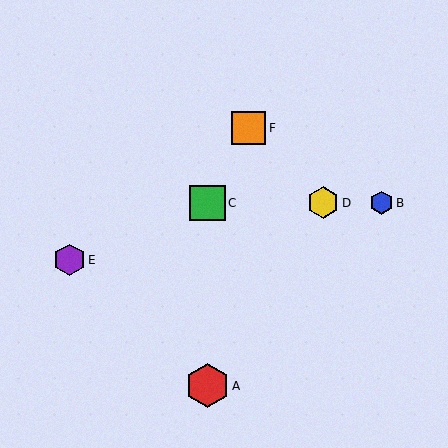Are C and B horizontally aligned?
Yes, both are at y≈203.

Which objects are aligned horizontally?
Objects B, C, D are aligned horizontally.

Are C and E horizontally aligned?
No, C is at y≈203 and E is at y≈260.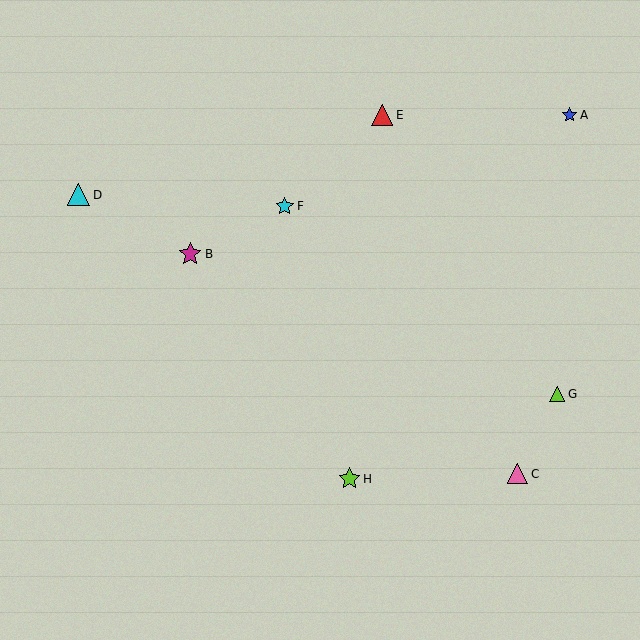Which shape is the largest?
The magenta star (labeled B) is the largest.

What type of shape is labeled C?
Shape C is a pink triangle.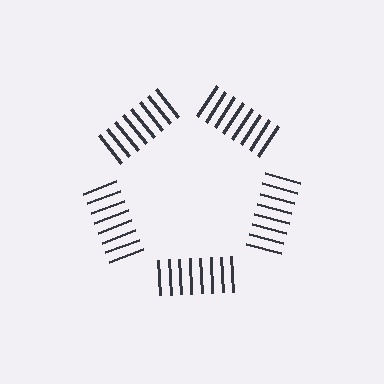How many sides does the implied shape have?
5 sides — the line-ends trace a pentagon.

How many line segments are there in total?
40 — 8 along each of the 5 edges.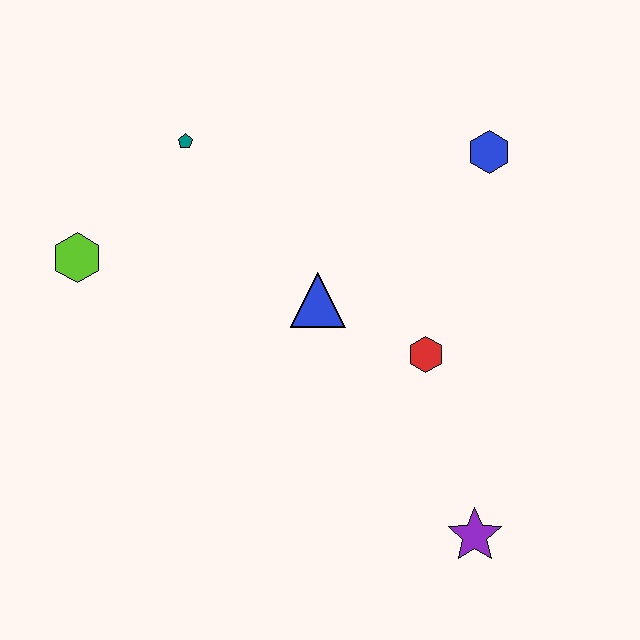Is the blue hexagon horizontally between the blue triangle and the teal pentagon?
No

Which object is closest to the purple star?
The red hexagon is closest to the purple star.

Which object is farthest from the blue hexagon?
The lime hexagon is farthest from the blue hexagon.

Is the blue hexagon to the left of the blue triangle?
No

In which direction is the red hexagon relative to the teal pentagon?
The red hexagon is to the right of the teal pentagon.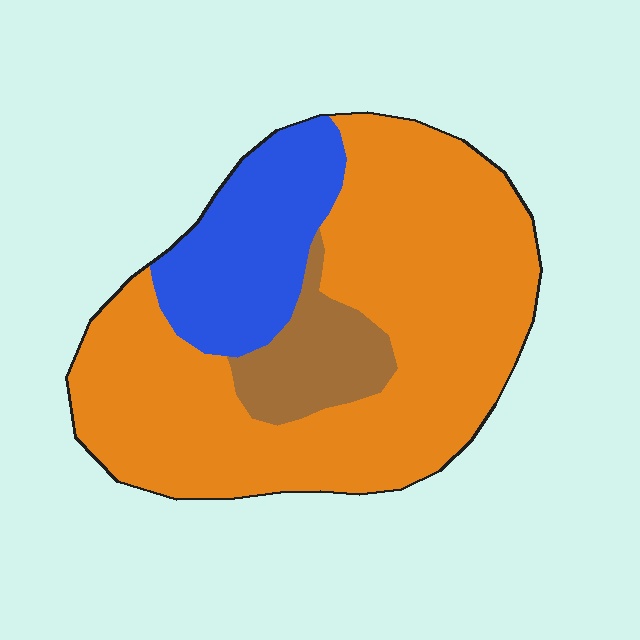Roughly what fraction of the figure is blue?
Blue covers roughly 20% of the figure.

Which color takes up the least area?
Brown, at roughly 10%.